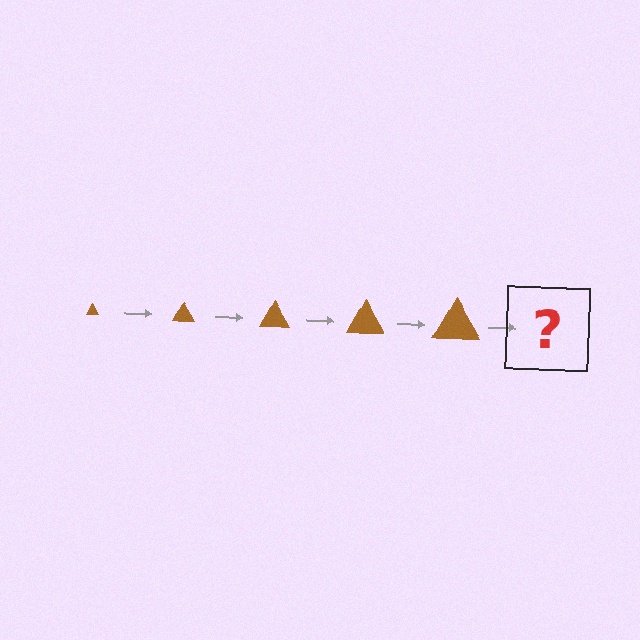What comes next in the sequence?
The next element should be a brown triangle, larger than the previous one.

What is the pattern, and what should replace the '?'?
The pattern is that the triangle gets progressively larger each step. The '?' should be a brown triangle, larger than the previous one.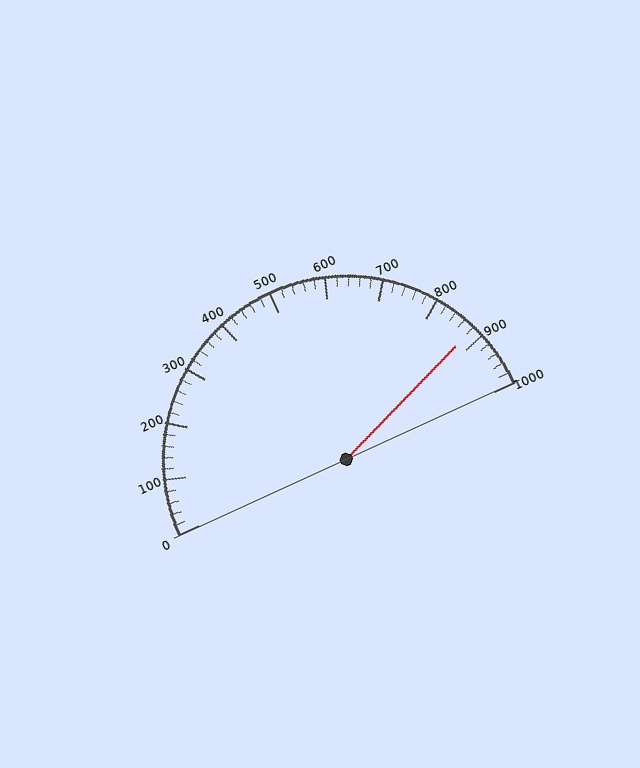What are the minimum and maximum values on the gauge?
The gauge ranges from 0 to 1000.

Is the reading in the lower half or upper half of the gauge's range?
The reading is in the upper half of the range (0 to 1000).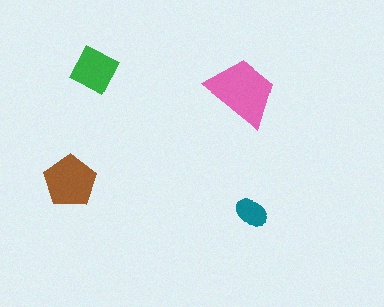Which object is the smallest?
The teal ellipse.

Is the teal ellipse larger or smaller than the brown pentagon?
Smaller.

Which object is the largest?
The pink trapezoid.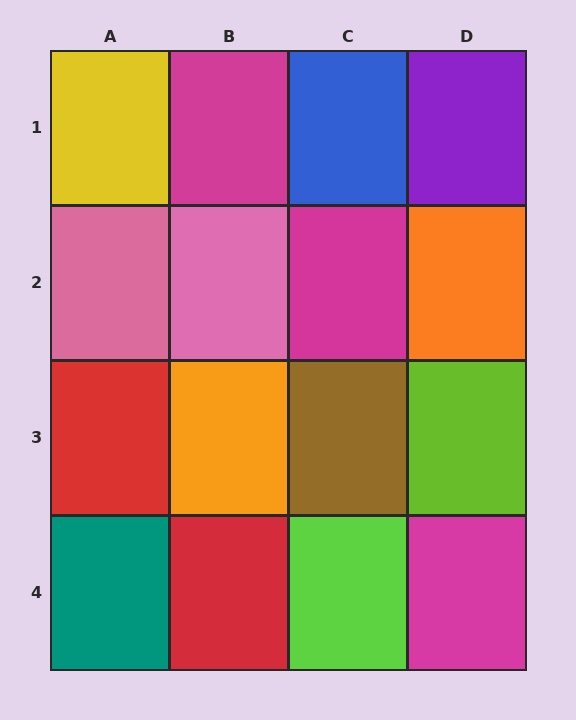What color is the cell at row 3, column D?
Lime.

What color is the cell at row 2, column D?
Orange.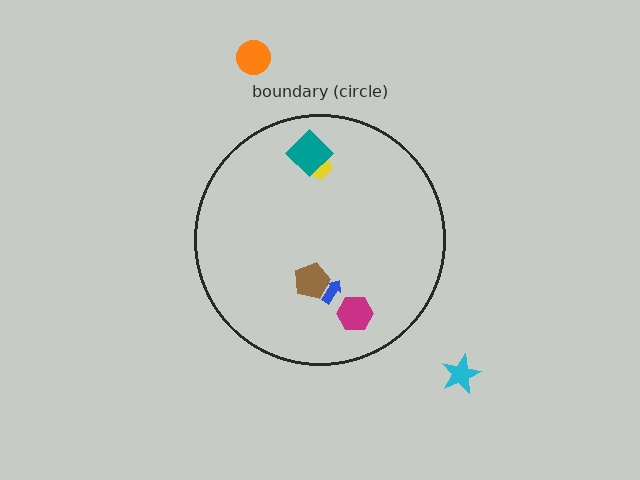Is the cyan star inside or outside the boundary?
Outside.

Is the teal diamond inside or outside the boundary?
Inside.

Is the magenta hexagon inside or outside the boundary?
Inside.